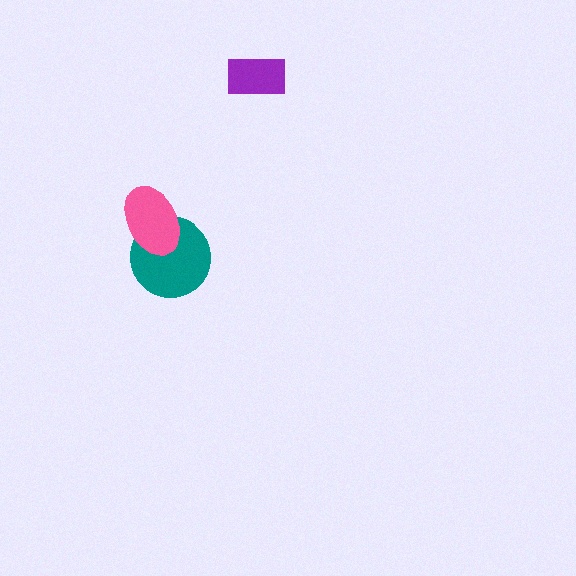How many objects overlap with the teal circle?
1 object overlaps with the teal circle.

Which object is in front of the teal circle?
The pink ellipse is in front of the teal circle.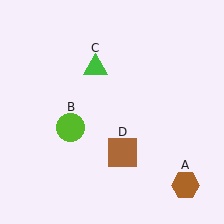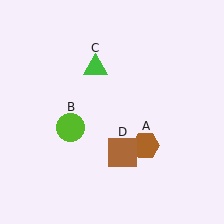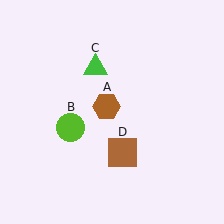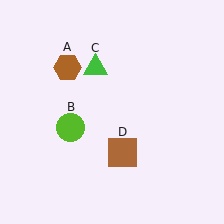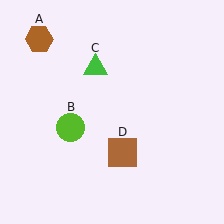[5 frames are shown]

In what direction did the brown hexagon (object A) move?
The brown hexagon (object A) moved up and to the left.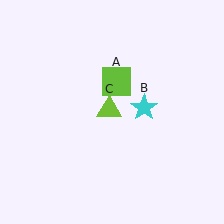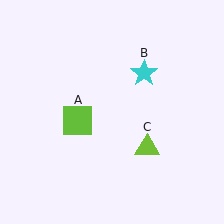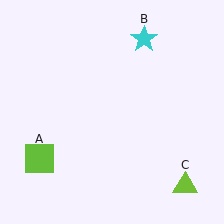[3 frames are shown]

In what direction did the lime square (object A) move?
The lime square (object A) moved down and to the left.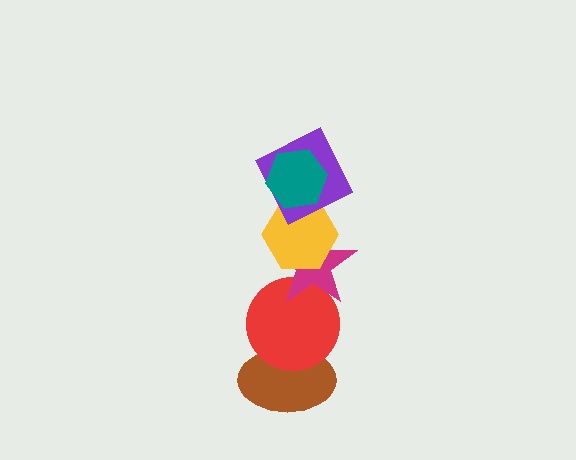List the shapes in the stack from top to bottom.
From top to bottom: the teal hexagon, the purple square, the yellow hexagon, the magenta star, the red circle, the brown ellipse.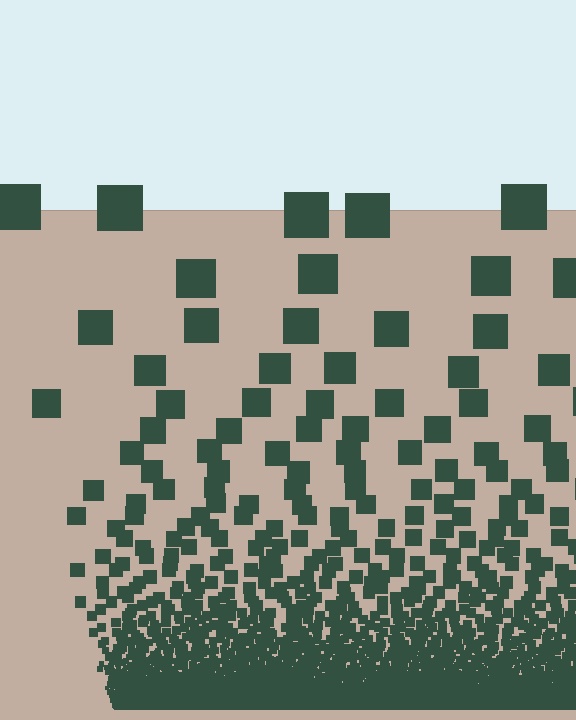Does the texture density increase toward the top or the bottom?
Density increases toward the bottom.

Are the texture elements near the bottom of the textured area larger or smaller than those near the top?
Smaller. The gradient is inverted — elements near the bottom are smaller and denser.